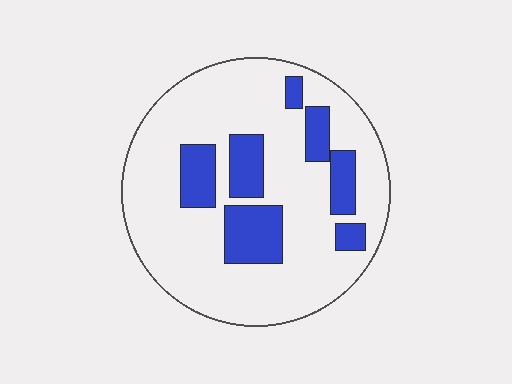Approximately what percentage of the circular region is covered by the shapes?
Approximately 20%.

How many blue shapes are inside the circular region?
7.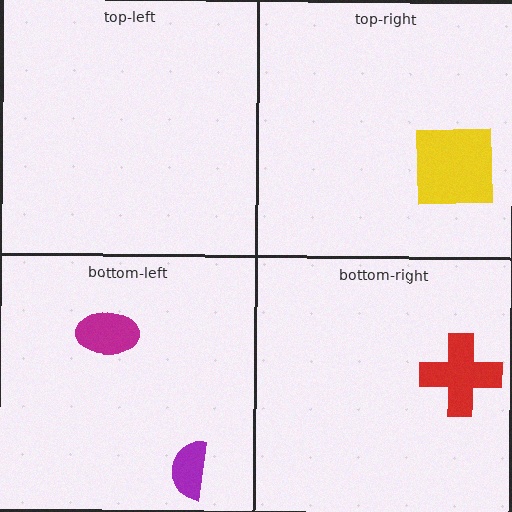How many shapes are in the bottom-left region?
2.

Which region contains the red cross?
The bottom-right region.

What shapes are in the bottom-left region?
The purple semicircle, the magenta ellipse.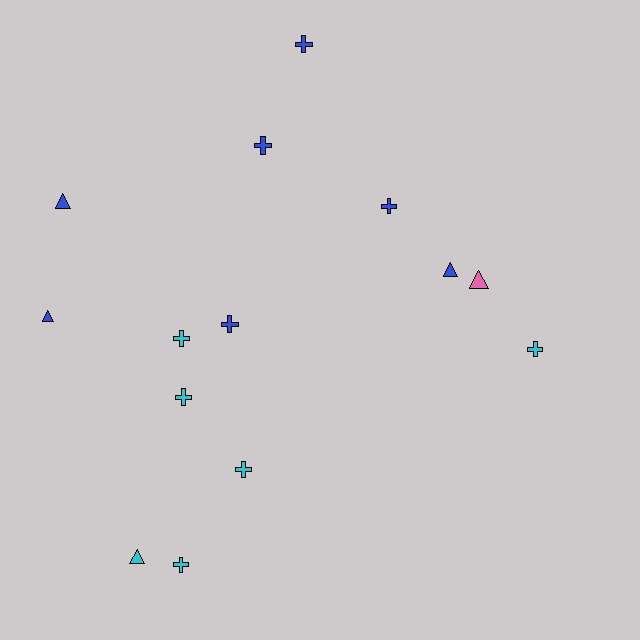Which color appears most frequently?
Blue, with 7 objects.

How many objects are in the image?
There are 14 objects.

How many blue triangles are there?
There are 3 blue triangles.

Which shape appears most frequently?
Cross, with 9 objects.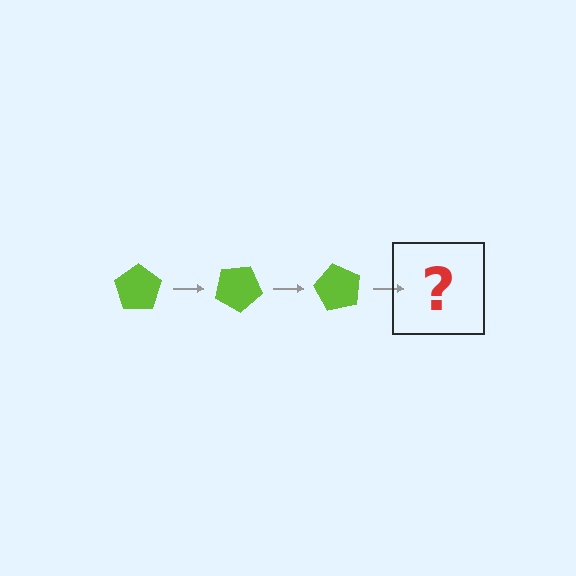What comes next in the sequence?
The next element should be a lime pentagon rotated 90 degrees.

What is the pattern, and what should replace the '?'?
The pattern is that the pentagon rotates 30 degrees each step. The '?' should be a lime pentagon rotated 90 degrees.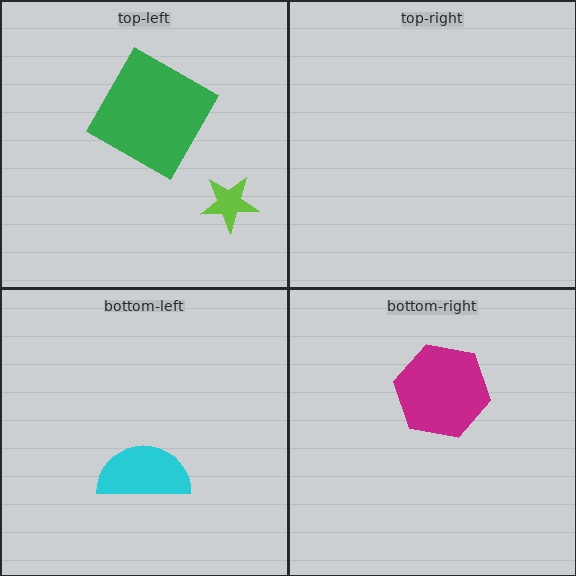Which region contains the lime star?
The top-left region.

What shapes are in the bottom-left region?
The cyan semicircle.